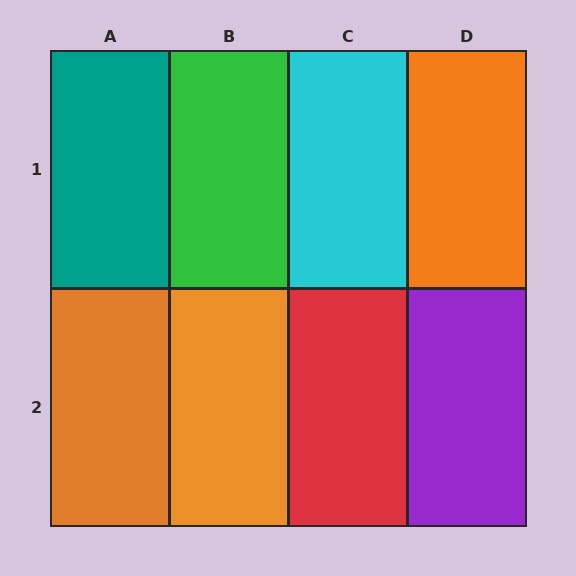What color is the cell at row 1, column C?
Cyan.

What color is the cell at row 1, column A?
Teal.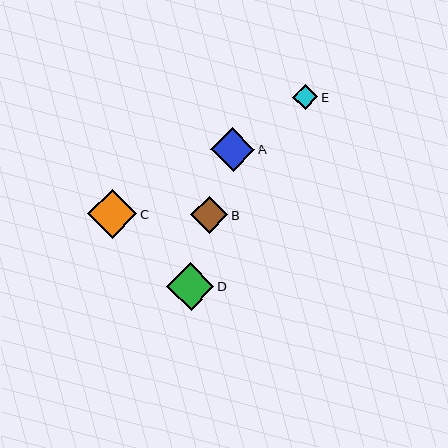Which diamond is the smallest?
Diamond E is the smallest with a size of approximately 25 pixels.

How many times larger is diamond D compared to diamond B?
Diamond D is approximately 1.3 times the size of diamond B.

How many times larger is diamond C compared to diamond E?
Diamond C is approximately 1.9 times the size of diamond E.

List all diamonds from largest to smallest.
From largest to smallest: C, D, A, B, E.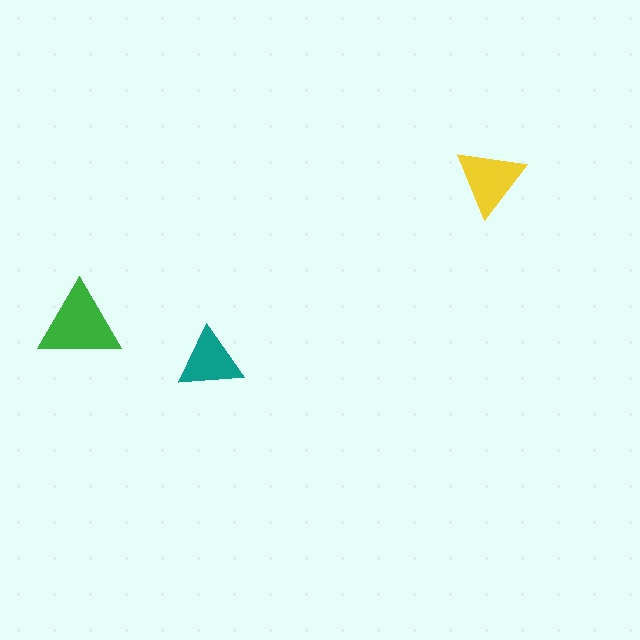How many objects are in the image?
There are 3 objects in the image.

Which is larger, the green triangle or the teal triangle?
The green one.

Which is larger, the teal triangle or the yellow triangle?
The yellow one.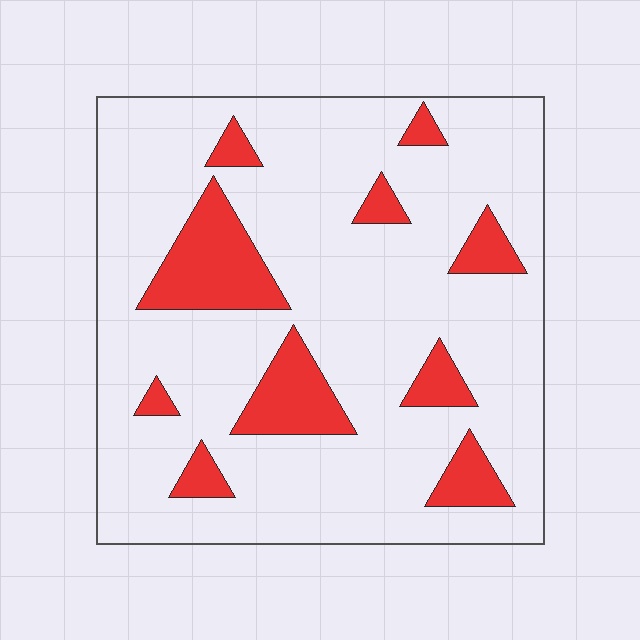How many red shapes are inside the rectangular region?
10.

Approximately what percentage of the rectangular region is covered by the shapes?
Approximately 15%.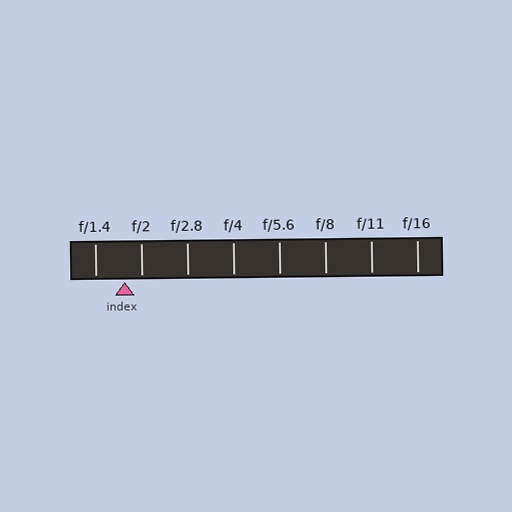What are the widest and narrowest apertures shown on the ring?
The widest aperture shown is f/1.4 and the narrowest is f/16.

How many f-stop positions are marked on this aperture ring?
There are 8 f-stop positions marked.